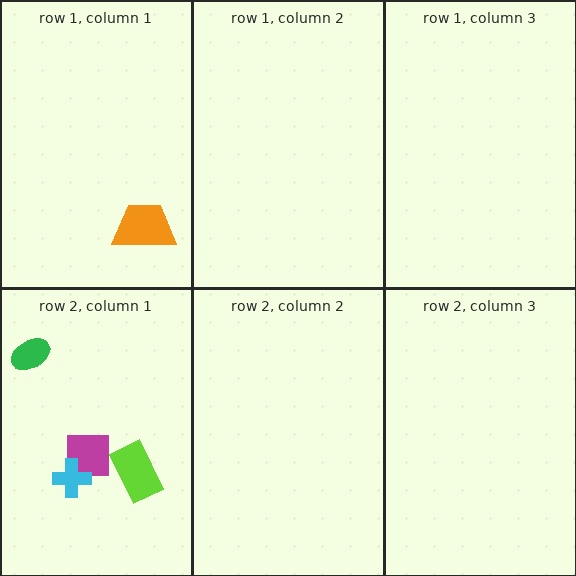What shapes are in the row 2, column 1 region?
The green ellipse, the magenta square, the cyan cross, the lime rectangle.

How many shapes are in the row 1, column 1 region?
1.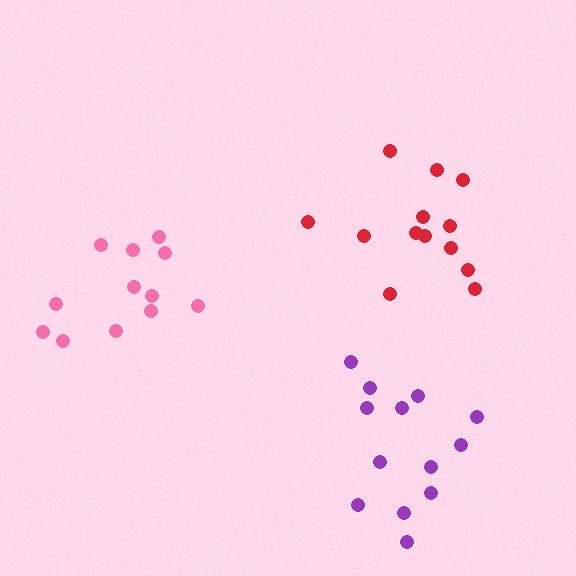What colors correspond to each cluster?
The clusters are colored: purple, pink, red.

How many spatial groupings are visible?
There are 3 spatial groupings.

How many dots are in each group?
Group 1: 13 dots, Group 2: 12 dots, Group 3: 13 dots (38 total).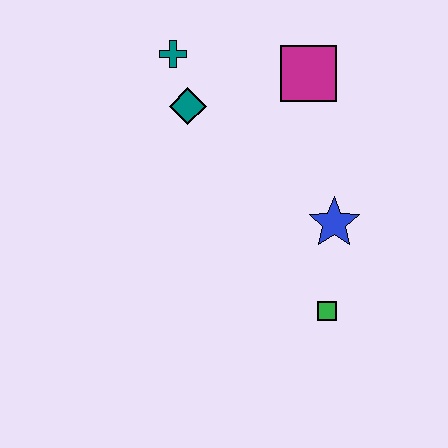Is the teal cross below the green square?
No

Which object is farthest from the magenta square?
The green square is farthest from the magenta square.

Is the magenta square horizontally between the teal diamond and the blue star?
Yes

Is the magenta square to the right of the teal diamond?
Yes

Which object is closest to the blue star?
The green square is closest to the blue star.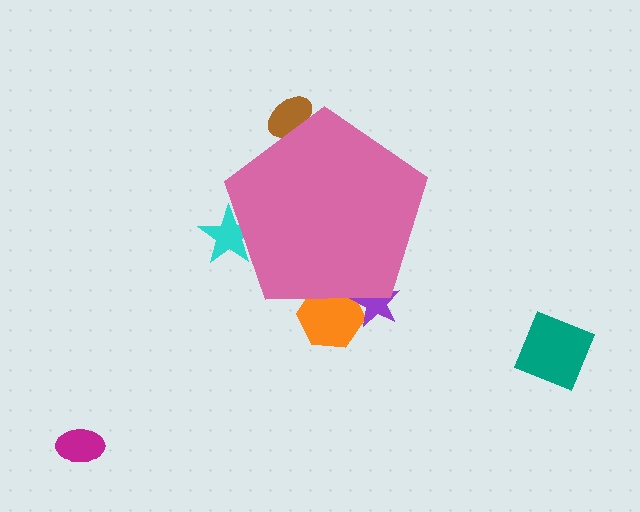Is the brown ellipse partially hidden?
Yes, the brown ellipse is partially hidden behind the pink pentagon.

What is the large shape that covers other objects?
A pink pentagon.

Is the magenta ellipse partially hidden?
No, the magenta ellipse is fully visible.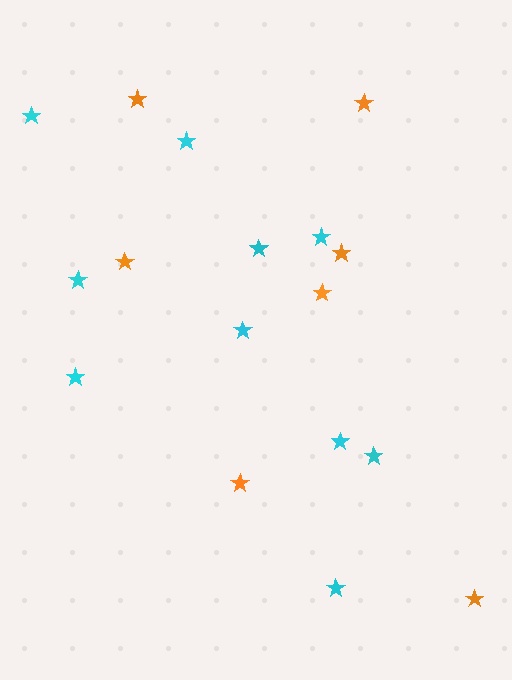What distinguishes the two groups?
There are 2 groups: one group of orange stars (7) and one group of cyan stars (10).